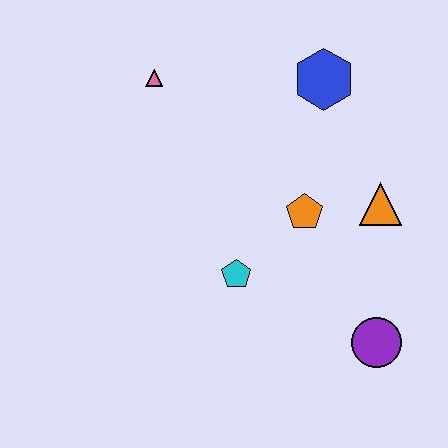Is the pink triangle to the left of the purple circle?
Yes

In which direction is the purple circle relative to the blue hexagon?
The purple circle is below the blue hexagon.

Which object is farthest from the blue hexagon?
The purple circle is farthest from the blue hexagon.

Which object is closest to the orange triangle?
The orange pentagon is closest to the orange triangle.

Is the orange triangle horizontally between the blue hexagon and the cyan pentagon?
No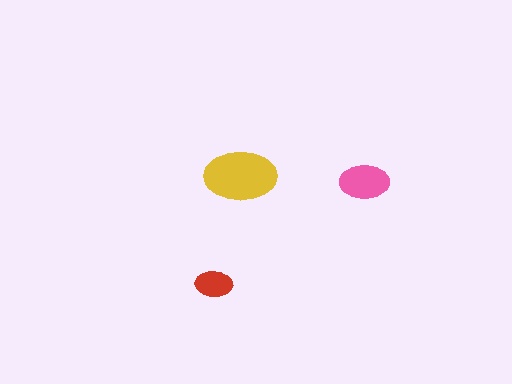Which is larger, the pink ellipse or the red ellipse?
The pink one.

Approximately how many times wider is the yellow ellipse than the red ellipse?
About 2 times wider.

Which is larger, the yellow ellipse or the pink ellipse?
The yellow one.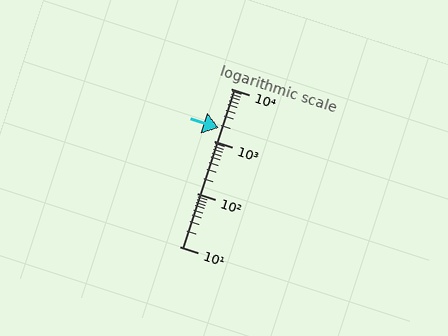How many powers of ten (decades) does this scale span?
The scale spans 3 decades, from 10 to 10000.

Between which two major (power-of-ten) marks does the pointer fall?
The pointer is between 1000 and 10000.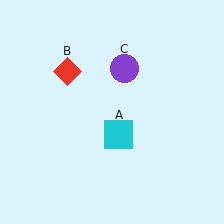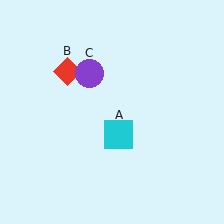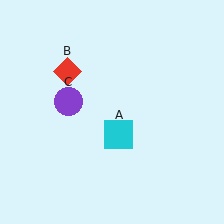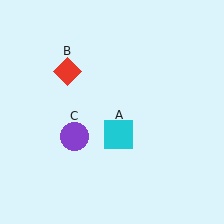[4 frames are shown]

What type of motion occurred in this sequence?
The purple circle (object C) rotated counterclockwise around the center of the scene.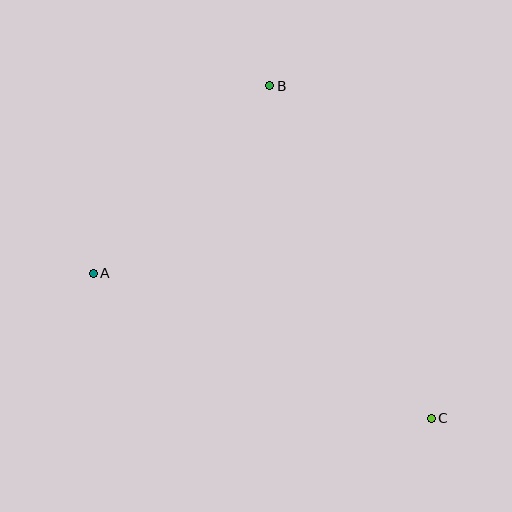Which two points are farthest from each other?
Points B and C are farthest from each other.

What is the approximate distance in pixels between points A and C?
The distance between A and C is approximately 368 pixels.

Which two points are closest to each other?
Points A and B are closest to each other.